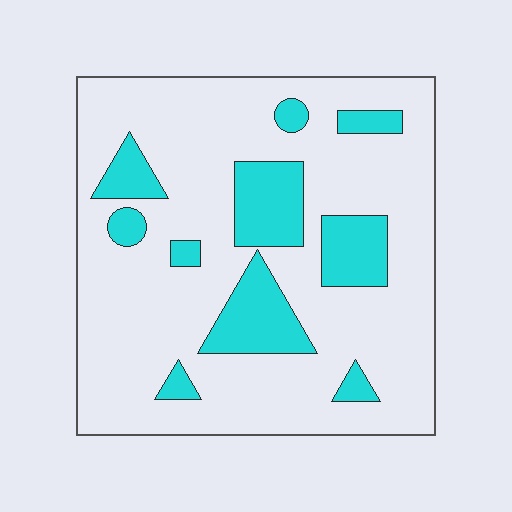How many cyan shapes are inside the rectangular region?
10.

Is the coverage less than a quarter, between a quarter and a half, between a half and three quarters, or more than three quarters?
Less than a quarter.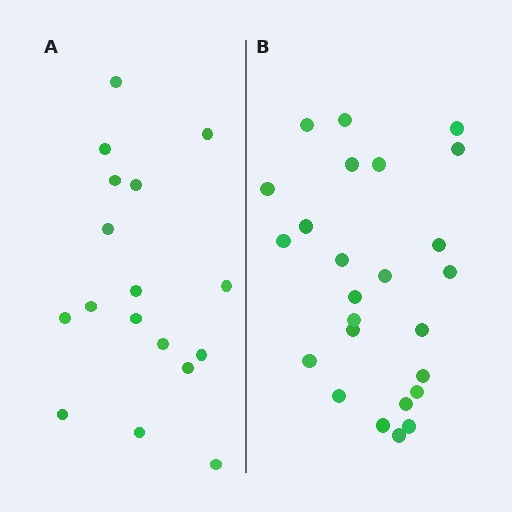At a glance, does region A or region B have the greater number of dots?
Region B (the right region) has more dots.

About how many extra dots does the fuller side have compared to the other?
Region B has roughly 8 or so more dots than region A.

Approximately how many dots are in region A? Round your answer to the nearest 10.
About 20 dots. (The exact count is 17, which rounds to 20.)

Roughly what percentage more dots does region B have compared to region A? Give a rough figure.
About 45% more.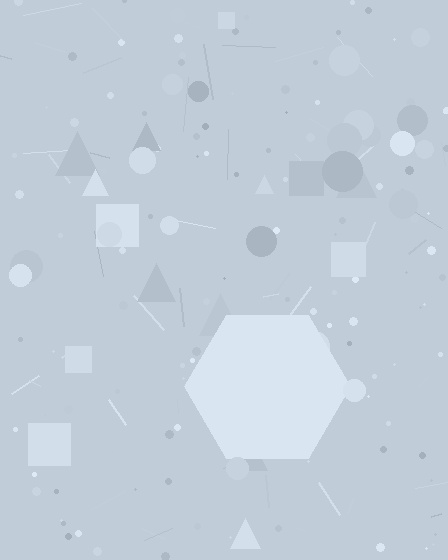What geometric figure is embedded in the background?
A hexagon is embedded in the background.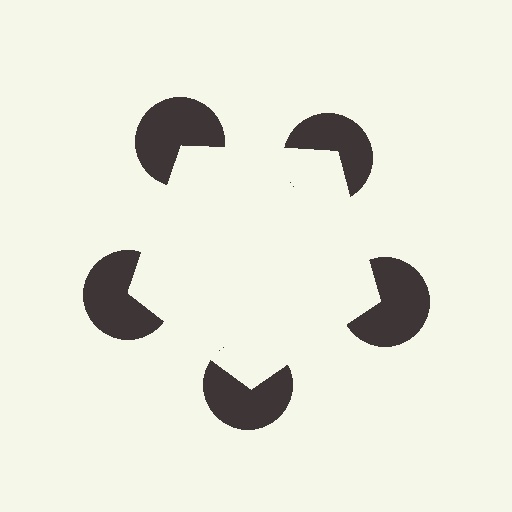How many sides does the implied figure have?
5 sides.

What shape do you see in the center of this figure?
An illusory pentagon — its edges are inferred from the aligned wedge cuts in the pac-man discs, not physically drawn.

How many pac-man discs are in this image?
There are 5 — one at each vertex of the illusory pentagon.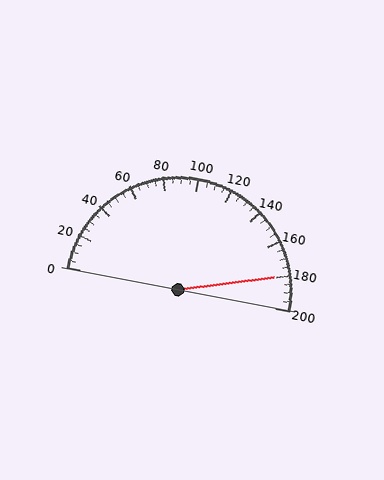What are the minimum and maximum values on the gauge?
The gauge ranges from 0 to 200.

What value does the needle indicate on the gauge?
The needle indicates approximately 180.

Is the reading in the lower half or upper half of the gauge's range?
The reading is in the upper half of the range (0 to 200).